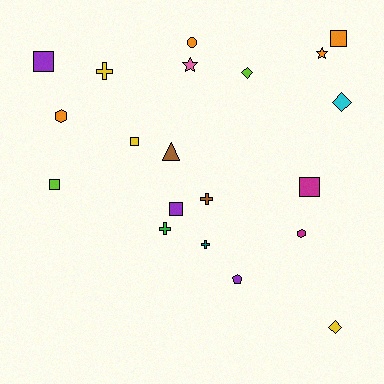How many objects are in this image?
There are 20 objects.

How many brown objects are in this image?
There are 2 brown objects.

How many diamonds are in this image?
There are 3 diamonds.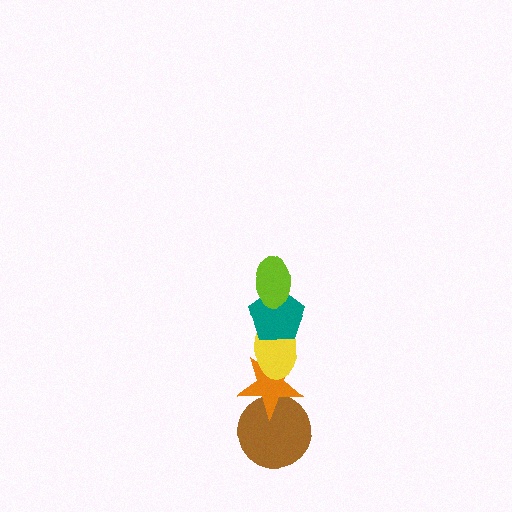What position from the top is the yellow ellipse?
The yellow ellipse is 3rd from the top.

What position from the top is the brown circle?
The brown circle is 5th from the top.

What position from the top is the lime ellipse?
The lime ellipse is 1st from the top.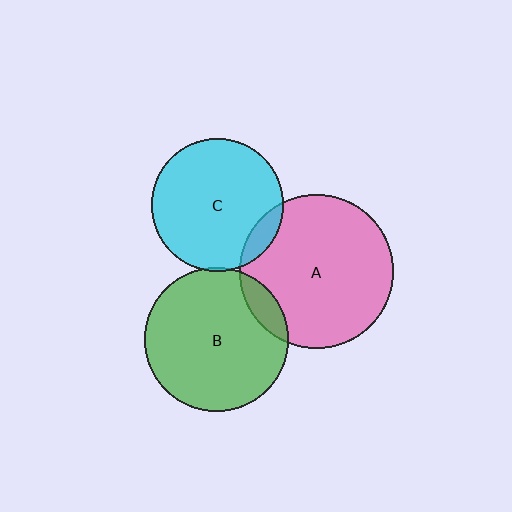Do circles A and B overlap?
Yes.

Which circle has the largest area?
Circle A (pink).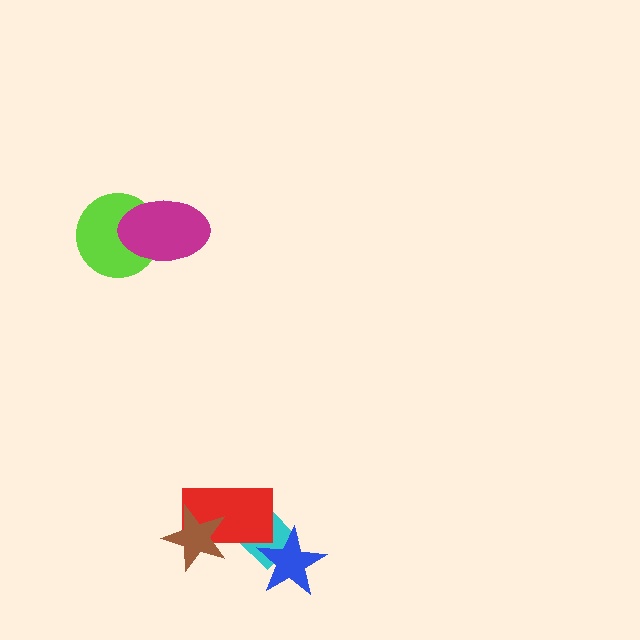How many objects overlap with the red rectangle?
2 objects overlap with the red rectangle.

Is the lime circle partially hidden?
Yes, it is partially covered by another shape.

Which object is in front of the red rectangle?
The brown star is in front of the red rectangle.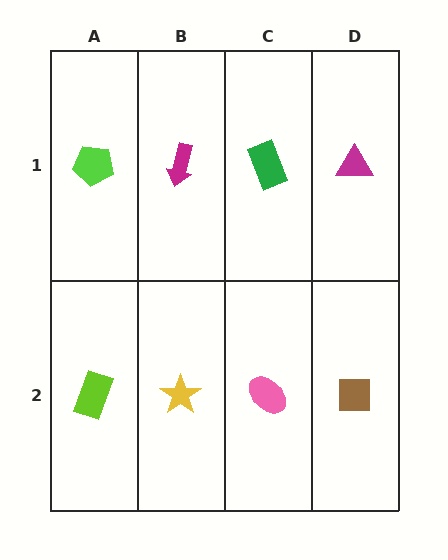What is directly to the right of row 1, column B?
A green rectangle.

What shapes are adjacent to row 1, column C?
A pink ellipse (row 2, column C), a magenta arrow (row 1, column B), a magenta triangle (row 1, column D).